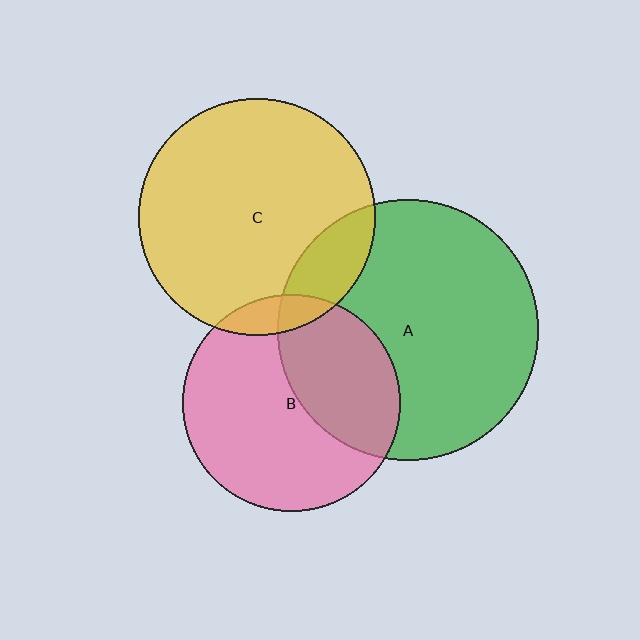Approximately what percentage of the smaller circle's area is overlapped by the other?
Approximately 10%.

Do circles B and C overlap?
Yes.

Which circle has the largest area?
Circle A (green).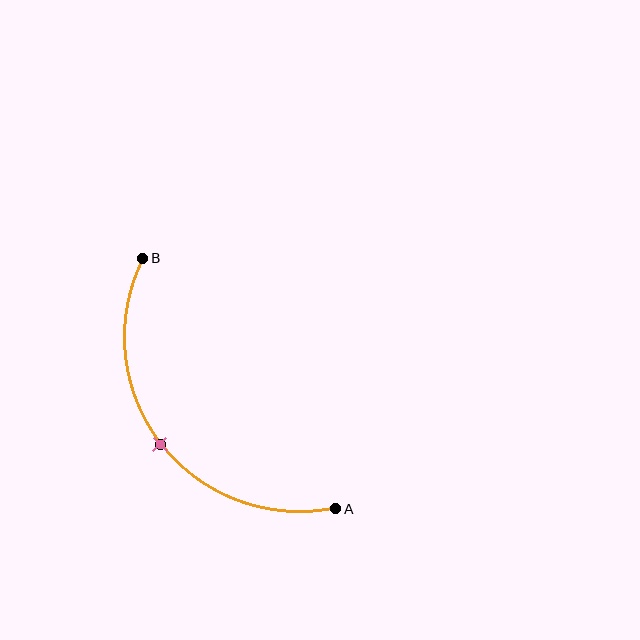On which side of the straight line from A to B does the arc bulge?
The arc bulges below and to the left of the straight line connecting A and B.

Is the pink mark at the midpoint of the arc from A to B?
Yes. The pink mark lies on the arc at equal arc-length from both A and B — it is the arc midpoint.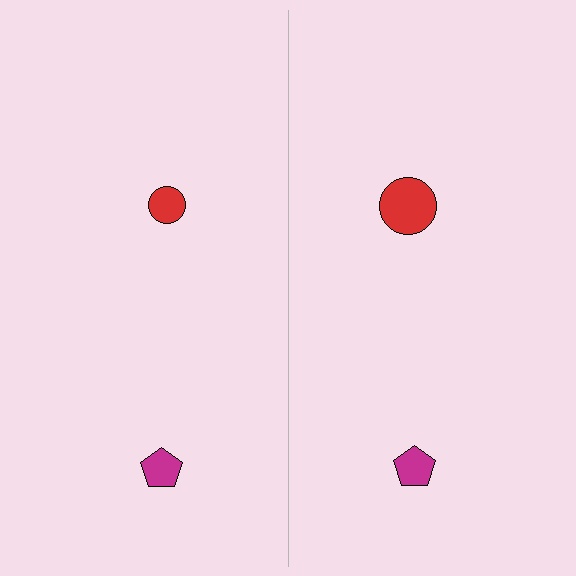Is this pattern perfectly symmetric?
No, the pattern is not perfectly symmetric. The red circle on the right side has a different size than its mirror counterpart.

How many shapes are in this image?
There are 4 shapes in this image.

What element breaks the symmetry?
The red circle on the right side has a different size than its mirror counterpart.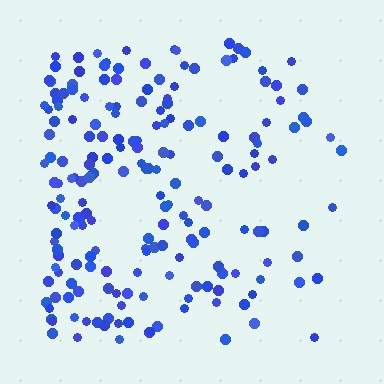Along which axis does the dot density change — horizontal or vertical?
Horizontal.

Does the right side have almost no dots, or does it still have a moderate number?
Still a moderate number, just noticeably fewer than the left.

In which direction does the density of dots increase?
From right to left, with the left side densest.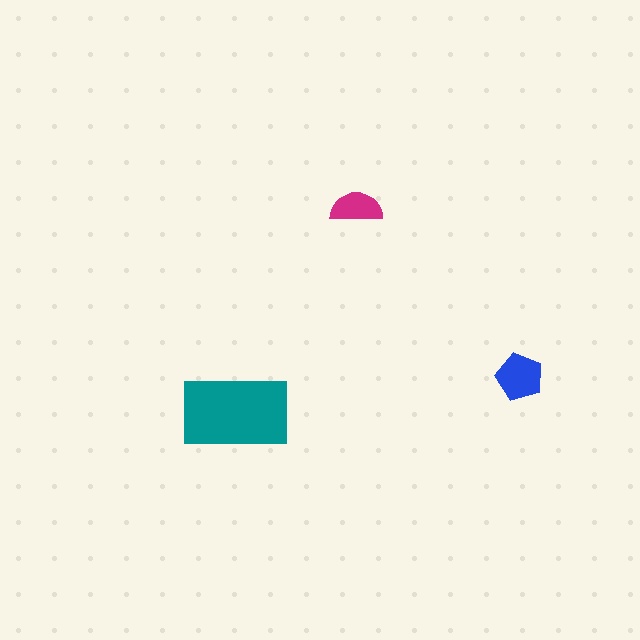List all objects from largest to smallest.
The teal rectangle, the blue pentagon, the magenta semicircle.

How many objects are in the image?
There are 3 objects in the image.